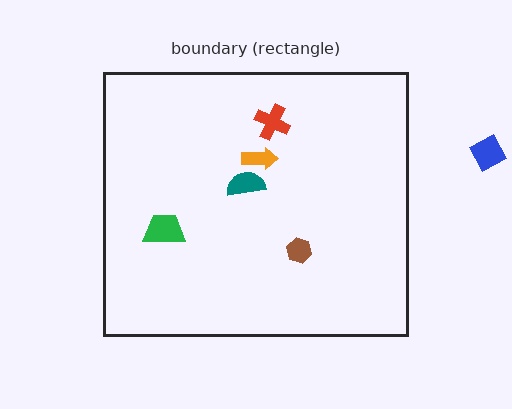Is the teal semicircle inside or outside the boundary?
Inside.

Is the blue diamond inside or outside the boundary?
Outside.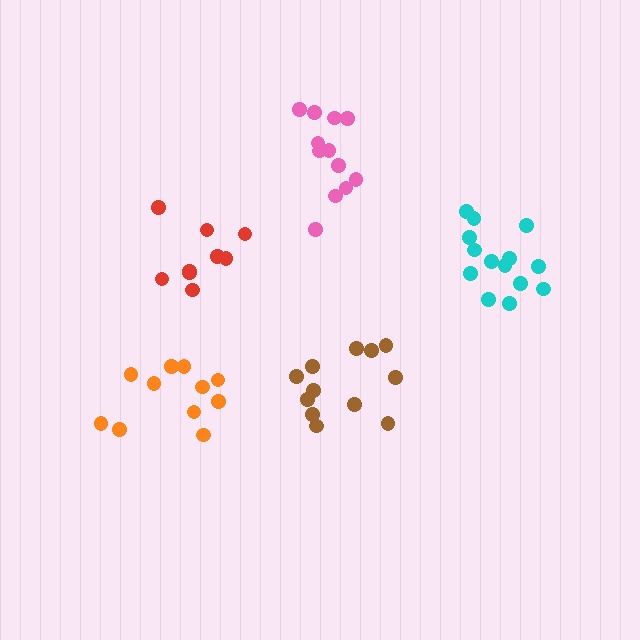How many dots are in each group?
Group 1: 13 dots, Group 2: 11 dots, Group 3: 9 dots, Group 4: 14 dots, Group 5: 12 dots (59 total).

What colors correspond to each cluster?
The clusters are colored: brown, orange, red, cyan, pink.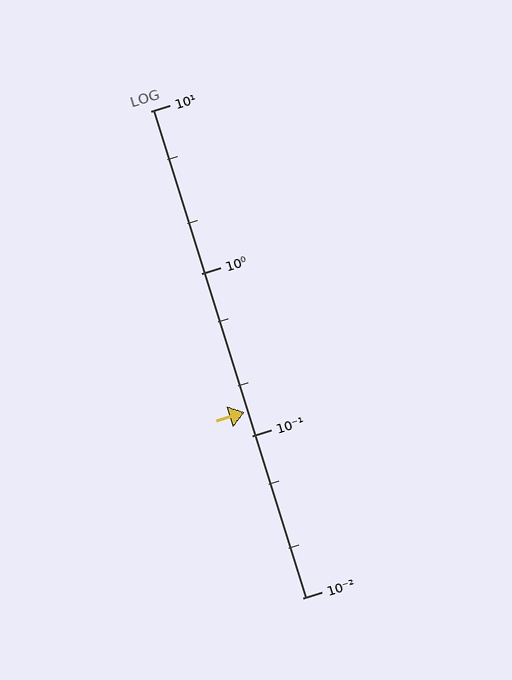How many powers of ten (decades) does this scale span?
The scale spans 3 decades, from 0.01 to 10.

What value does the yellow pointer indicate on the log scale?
The pointer indicates approximately 0.14.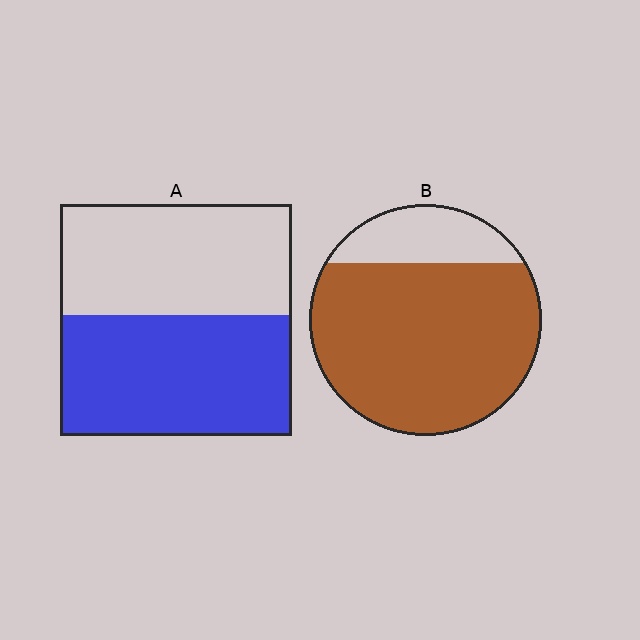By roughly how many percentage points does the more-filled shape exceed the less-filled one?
By roughly 30 percentage points (B over A).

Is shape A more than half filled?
Roughly half.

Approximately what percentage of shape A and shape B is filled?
A is approximately 50% and B is approximately 80%.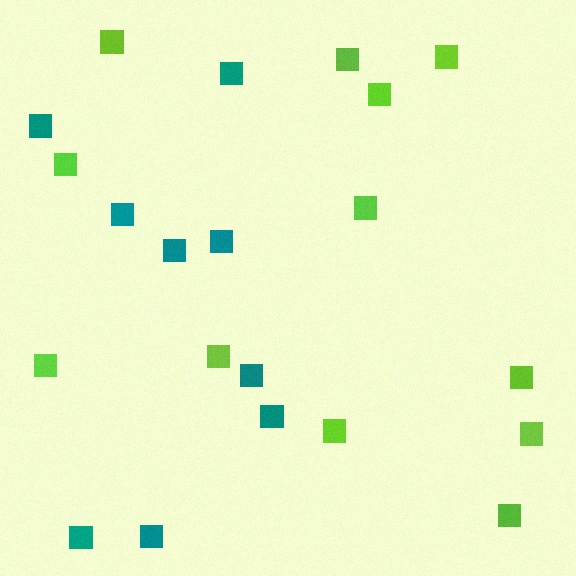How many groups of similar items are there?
There are 2 groups: one group of lime squares (12) and one group of teal squares (9).